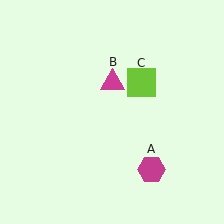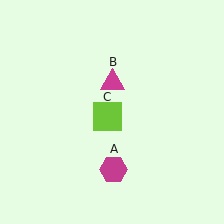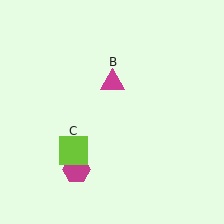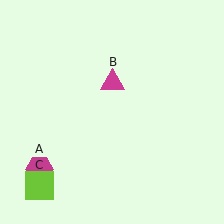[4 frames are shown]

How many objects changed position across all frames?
2 objects changed position: magenta hexagon (object A), lime square (object C).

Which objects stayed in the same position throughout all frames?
Magenta triangle (object B) remained stationary.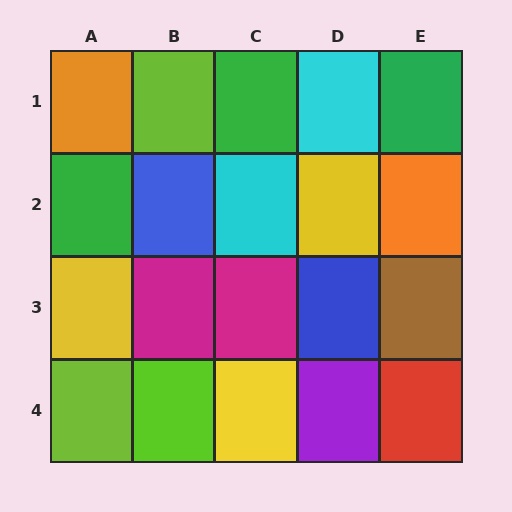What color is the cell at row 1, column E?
Green.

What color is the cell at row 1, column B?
Lime.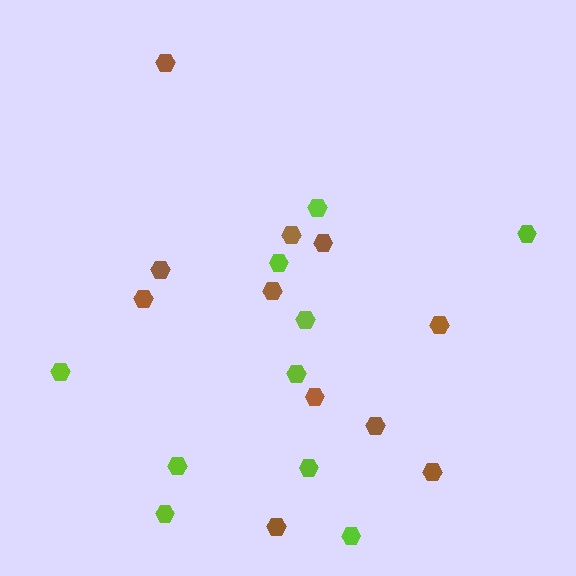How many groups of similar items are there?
There are 2 groups: one group of lime hexagons (10) and one group of brown hexagons (11).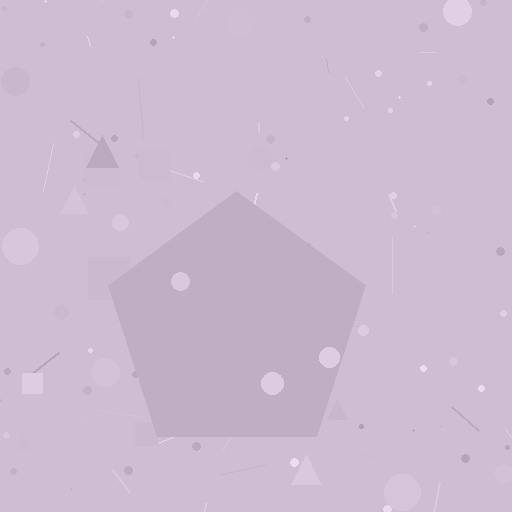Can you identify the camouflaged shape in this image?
The camouflaged shape is a pentagon.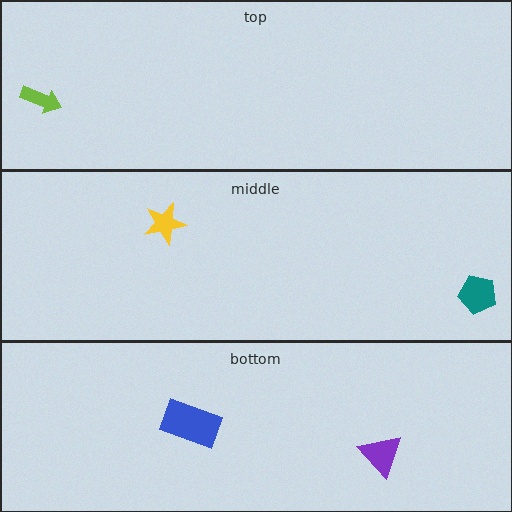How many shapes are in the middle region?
2.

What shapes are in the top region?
The lime arrow.